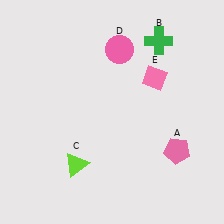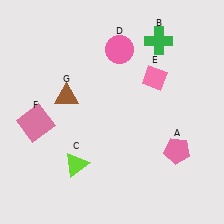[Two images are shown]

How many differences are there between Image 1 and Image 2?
There are 2 differences between the two images.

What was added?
A pink square (F), a brown triangle (G) were added in Image 2.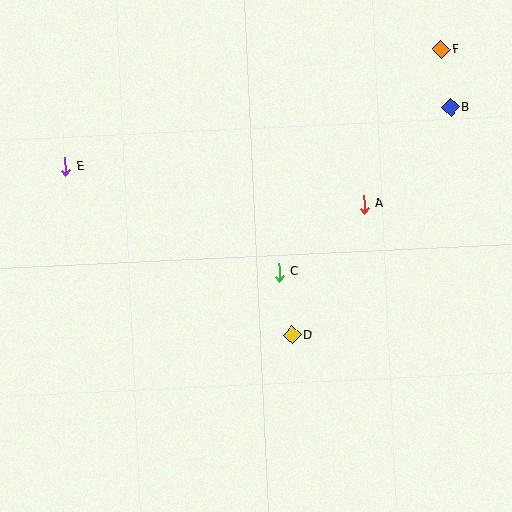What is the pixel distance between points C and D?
The distance between C and D is 64 pixels.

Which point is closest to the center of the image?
Point C at (279, 272) is closest to the center.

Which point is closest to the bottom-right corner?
Point D is closest to the bottom-right corner.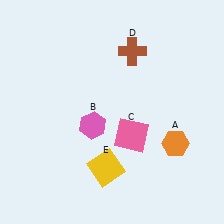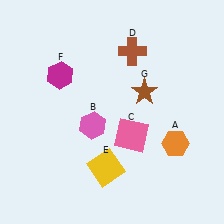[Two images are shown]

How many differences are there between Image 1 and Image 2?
There are 2 differences between the two images.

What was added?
A magenta hexagon (F), a brown star (G) were added in Image 2.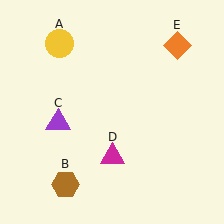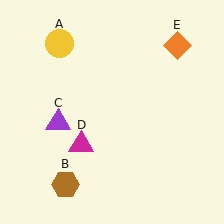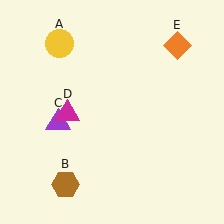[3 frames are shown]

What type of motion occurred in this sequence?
The magenta triangle (object D) rotated clockwise around the center of the scene.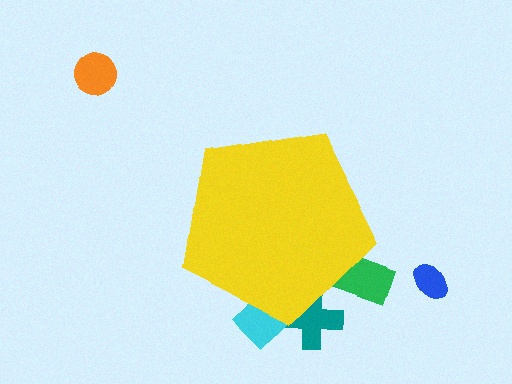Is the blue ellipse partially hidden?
No, the blue ellipse is fully visible.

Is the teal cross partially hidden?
Yes, the teal cross is partially hidden behind the yellow pentagon.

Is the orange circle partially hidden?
No, the orange circle is fully visible.